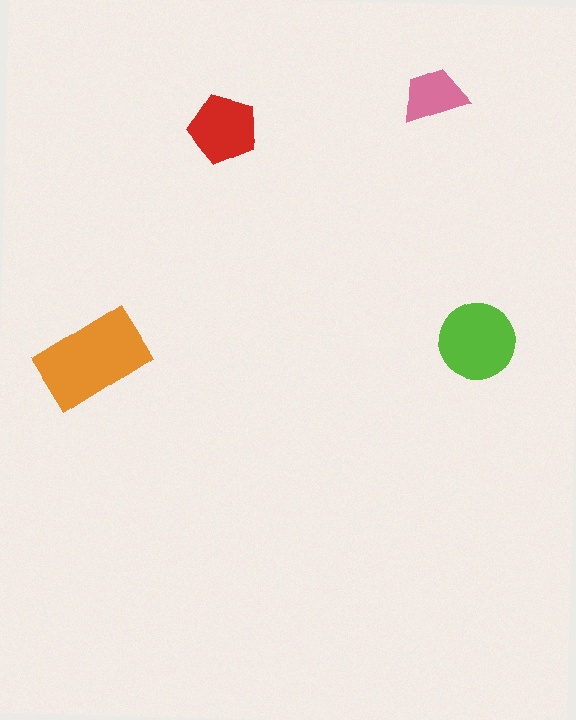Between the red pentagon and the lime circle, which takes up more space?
The lime circle.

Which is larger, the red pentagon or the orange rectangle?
The orange rectangle.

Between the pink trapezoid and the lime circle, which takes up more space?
The lime circle.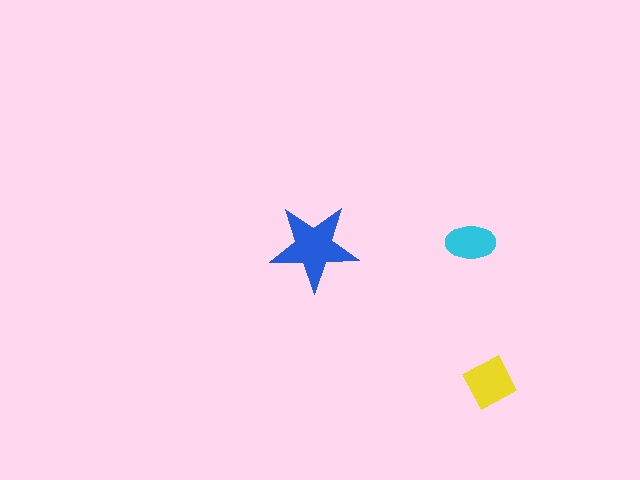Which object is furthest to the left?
The blue star is leftmost.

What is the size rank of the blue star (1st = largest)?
1st.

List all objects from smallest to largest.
The cyan ellipse, the yellow square, the blue star.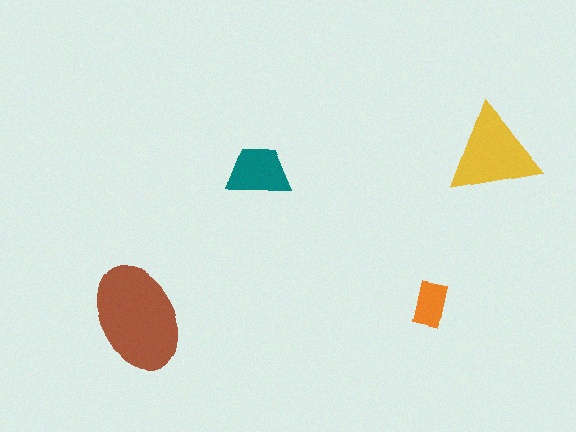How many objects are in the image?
There are 4 objects in the image.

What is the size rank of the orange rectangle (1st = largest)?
4th.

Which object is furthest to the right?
The yellow triangle is rightmost.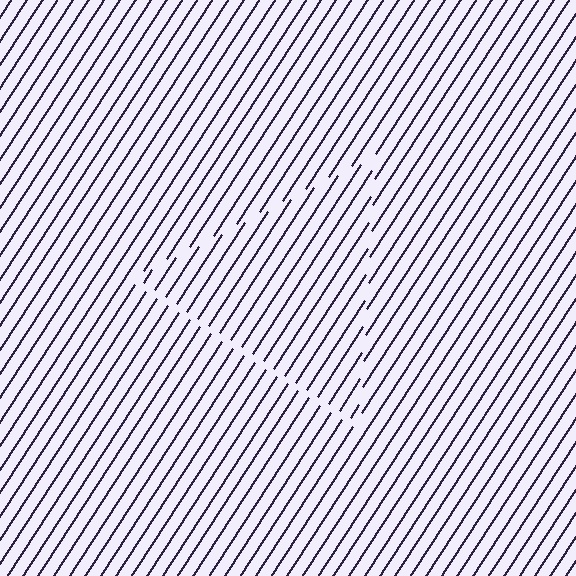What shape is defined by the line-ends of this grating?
An illusory triangle. The interior of the shape contains the same grating, shifted by half a period — the contour is defined by the phase discontinuity where line-ends from the inner and outer gratings abut.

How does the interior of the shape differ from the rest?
The interior of the shape contains the same grating, shifted by half a period — the contour is defined by the phase discontinuity where line-ends from the inner and outer gratings abut.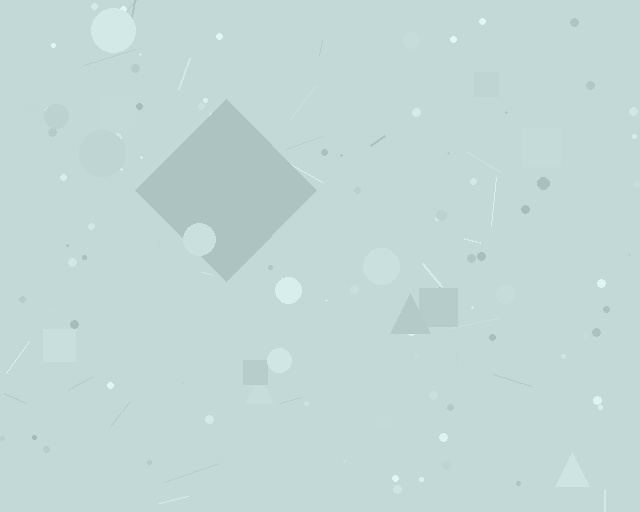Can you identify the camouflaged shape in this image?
The camouflaged shape is a diamond.